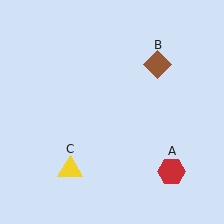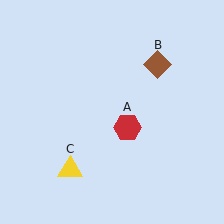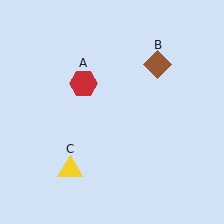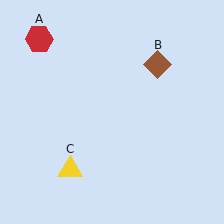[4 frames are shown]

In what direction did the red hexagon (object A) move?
The red hexagon (object A) moved up and to the left.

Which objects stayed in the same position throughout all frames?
Brown diamond (object B) and yellow triangle (object C) remained stationary.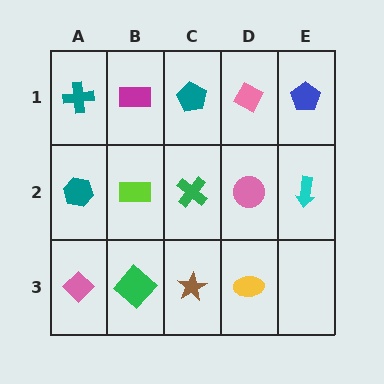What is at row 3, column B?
A green diamond.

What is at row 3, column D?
A yellow ellipse.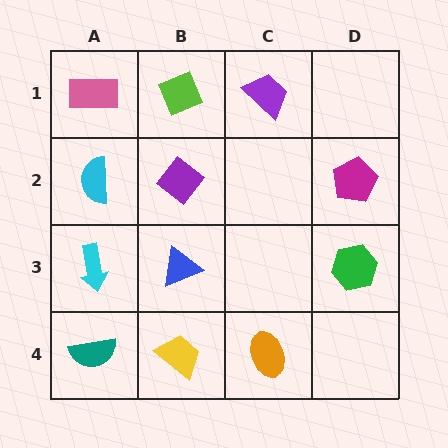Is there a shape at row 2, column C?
No, that cell is empty.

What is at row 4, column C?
An orange ellipse.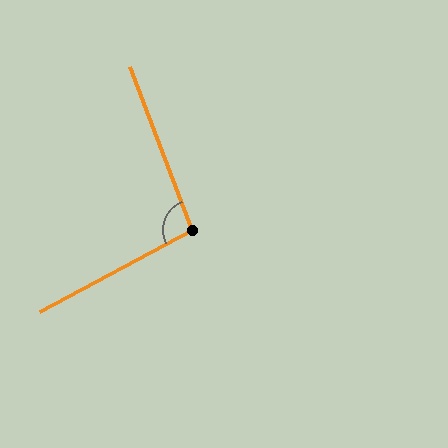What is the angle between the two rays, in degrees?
Approximately 97 degrees.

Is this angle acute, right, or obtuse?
It is obtuse.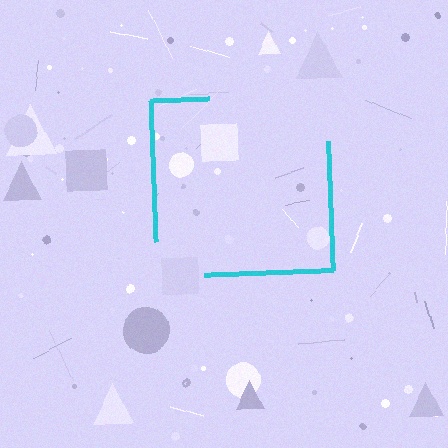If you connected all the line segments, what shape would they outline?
They would outline a square.